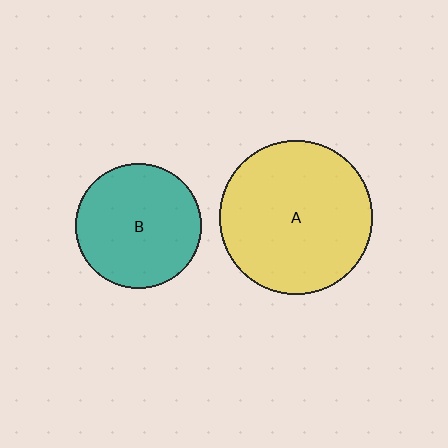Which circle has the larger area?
Circle A (yellow).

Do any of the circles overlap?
No, none of the circles overlap.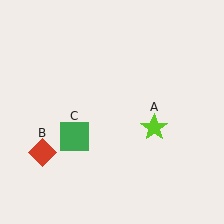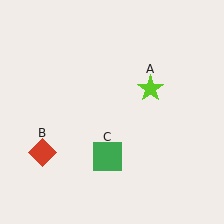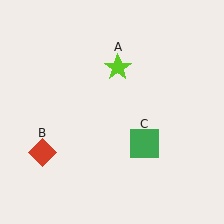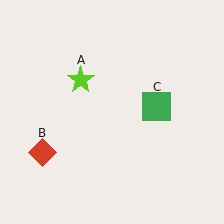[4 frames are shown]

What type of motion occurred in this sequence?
The lime star (object A), green square (object C) rotated counterclockwise around the center of the scene.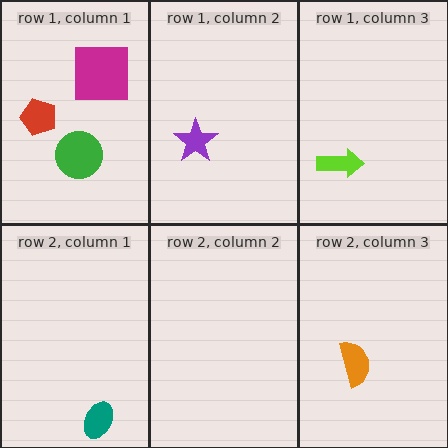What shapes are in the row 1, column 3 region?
The lime arrow.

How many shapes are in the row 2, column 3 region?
1.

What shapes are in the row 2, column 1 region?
The teal ellipse.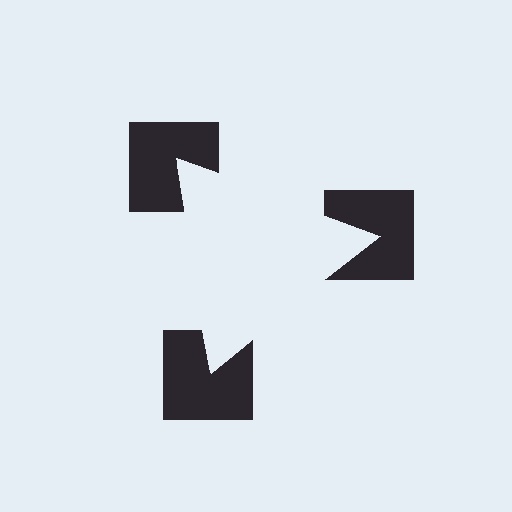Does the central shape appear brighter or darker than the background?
It typically appears slightly brighter than the background, even though no actual brightness change is drawn.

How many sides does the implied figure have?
3 sides.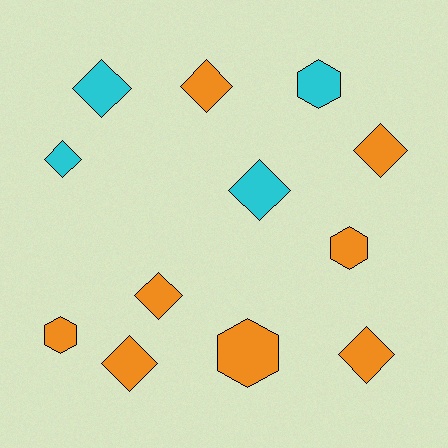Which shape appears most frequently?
Diamond, with 8 objects.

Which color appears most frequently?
Orange, with 8 objects.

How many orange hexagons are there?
There are 3 orange hexagons.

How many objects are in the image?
There are 12 objects.